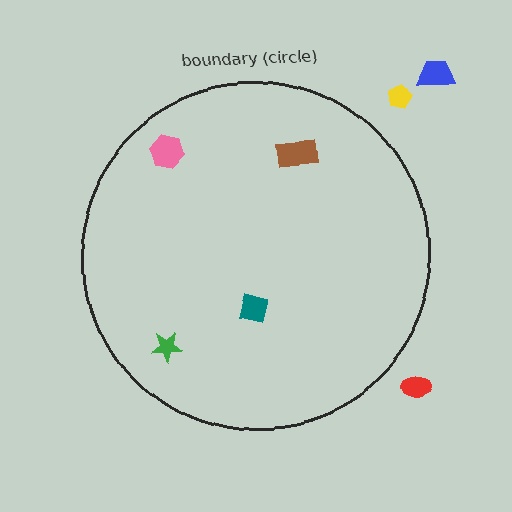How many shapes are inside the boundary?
4 inside, 3 outside.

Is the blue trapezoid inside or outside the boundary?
Outside.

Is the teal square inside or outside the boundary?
Inside.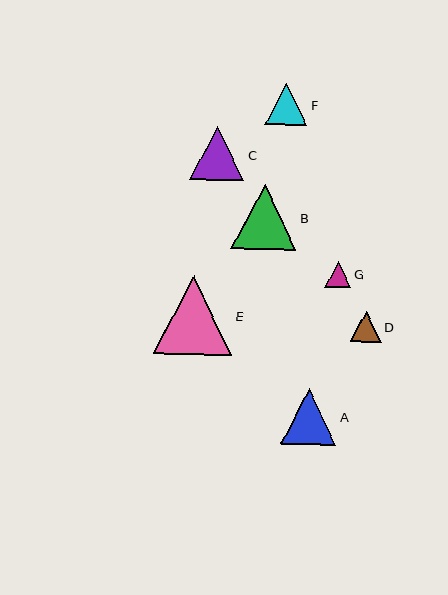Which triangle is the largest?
Triangle E is the largest with a size of approximately 78 pixels.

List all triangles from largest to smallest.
From largest to smallest: E, B, A, C, F, D, G.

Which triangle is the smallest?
Triangle G is the smallest with a size of approximately 26 pixels.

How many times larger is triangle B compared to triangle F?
Triangle B is approximately 1.5 times the size of triangle F.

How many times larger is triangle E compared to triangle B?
Triangle E is approximately 1.2 times the size of triangle B.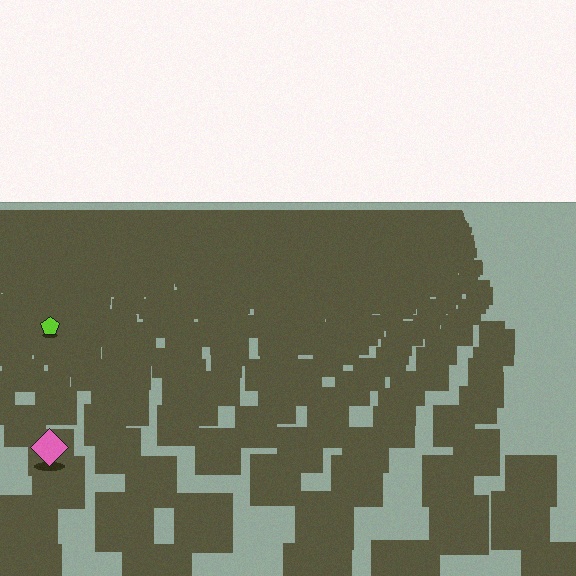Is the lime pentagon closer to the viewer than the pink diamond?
No. The pink diamond is closer — you can tell from the texture gradient: the ground texture is coarser near it.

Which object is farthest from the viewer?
The lime pentagon is farthest from the viewer. It appears smaller and the ground texture around it is denser.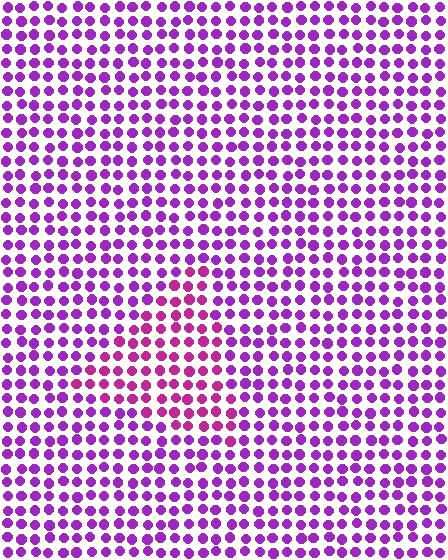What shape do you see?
I see a triangle.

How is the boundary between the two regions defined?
The boundary is defined purely by a slight shift in hue (about 30 degrees). Spacing, size, and orientation are identical on both sides.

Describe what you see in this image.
The image is filled with small purple elements in a uniform arrangement. A triangle-shaped region is visible where the elements are tinted to a slightly different hue, forming a subtle color boundary.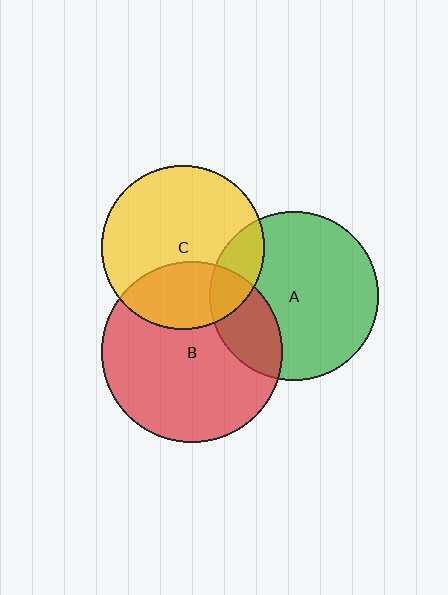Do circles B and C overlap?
Yes.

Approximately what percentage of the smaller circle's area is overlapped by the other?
Approximately 30%.